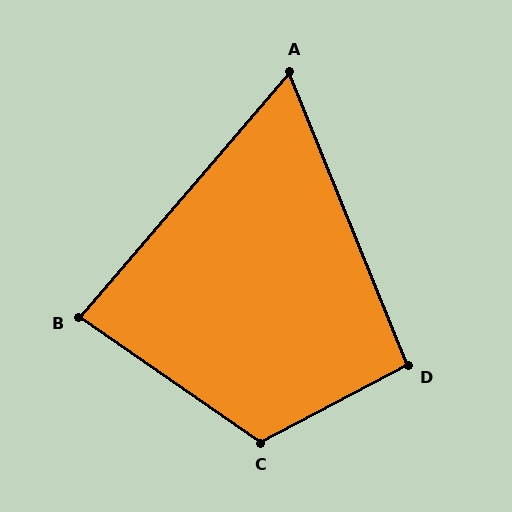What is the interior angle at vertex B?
Approximately 84 degrees (acute).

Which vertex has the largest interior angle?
C, at approximately 117 degrees.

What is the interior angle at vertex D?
Approximately 96 degrees (obtuse).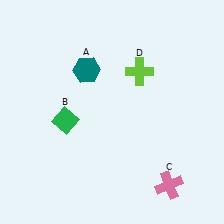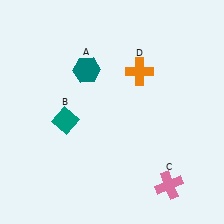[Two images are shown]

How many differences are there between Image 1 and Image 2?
There are 2 differences between the two images.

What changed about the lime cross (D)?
In Image 1, D is lime. In Image 2, it changed to orange.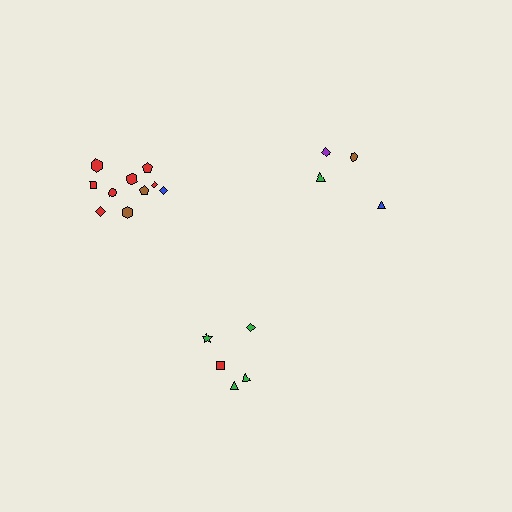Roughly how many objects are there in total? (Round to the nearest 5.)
Roughly 20 objects in total.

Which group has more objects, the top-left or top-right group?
The top-left group.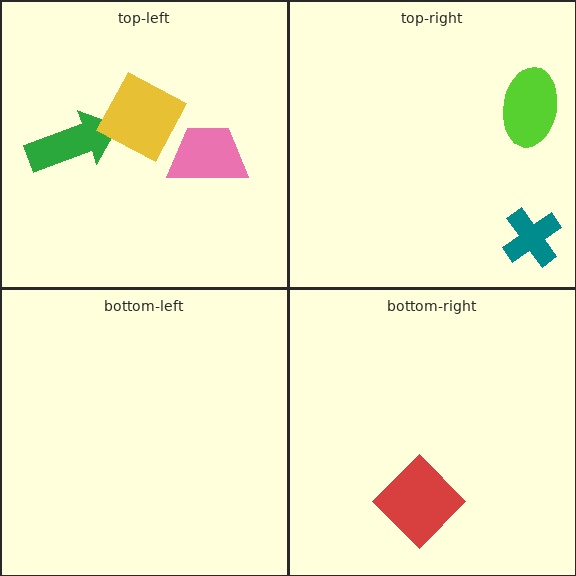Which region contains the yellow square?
The top-left region.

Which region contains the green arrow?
The top-left region.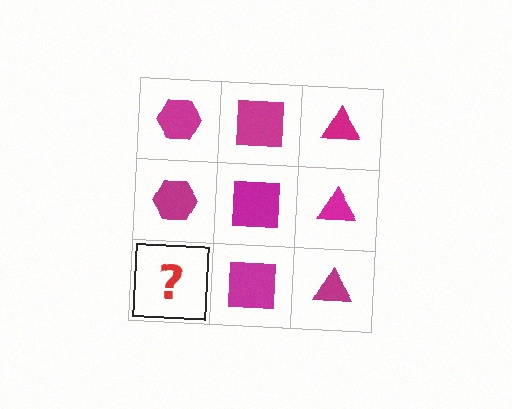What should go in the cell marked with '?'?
The missing cell should contain a magenta hexagon.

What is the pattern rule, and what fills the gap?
The rule is that each column has a consistent shape. The gap should be filled with a magenta hexagon.